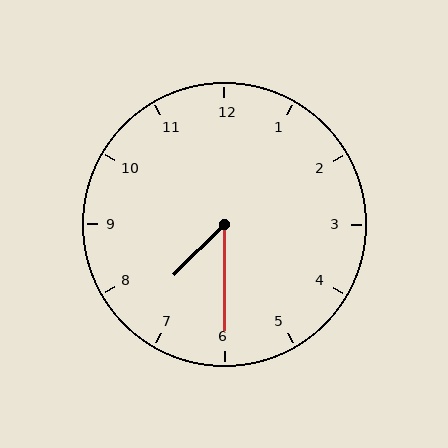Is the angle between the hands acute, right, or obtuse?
It is acute.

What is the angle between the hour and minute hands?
Approximately 45 degrees.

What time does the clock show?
7:30.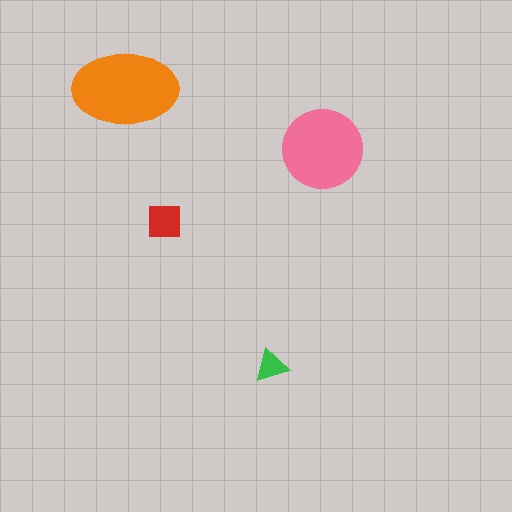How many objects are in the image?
There are 4 objects in the image.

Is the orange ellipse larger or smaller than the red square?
Larger.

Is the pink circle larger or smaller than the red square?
Larger.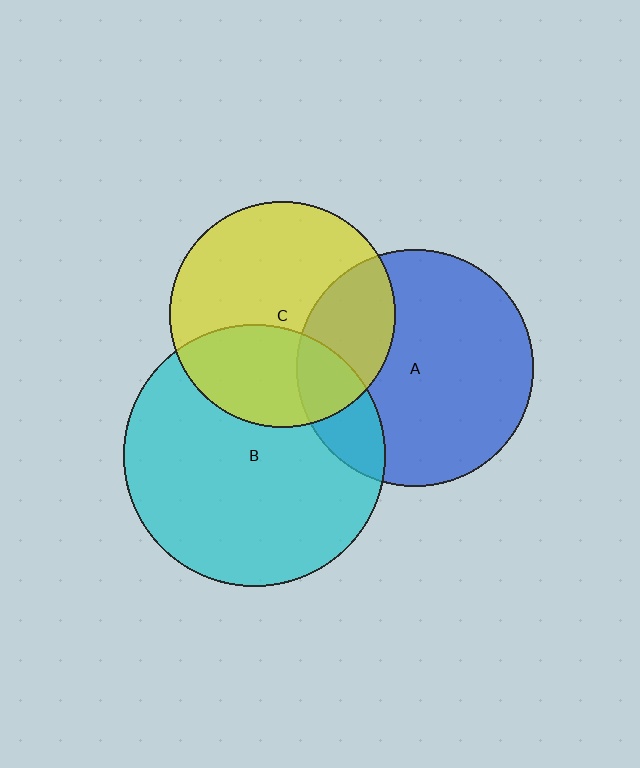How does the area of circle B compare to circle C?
Approximately 1.3 times.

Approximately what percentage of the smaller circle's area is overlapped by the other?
Approximately 30%.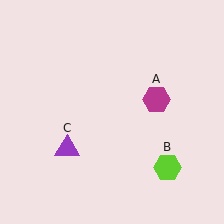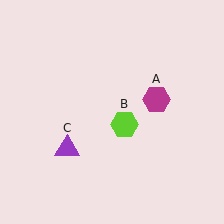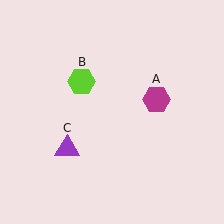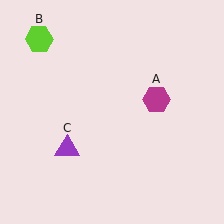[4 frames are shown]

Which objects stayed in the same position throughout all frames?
Magenta hexagon (object A) and purple triangle (object C) remained stationary.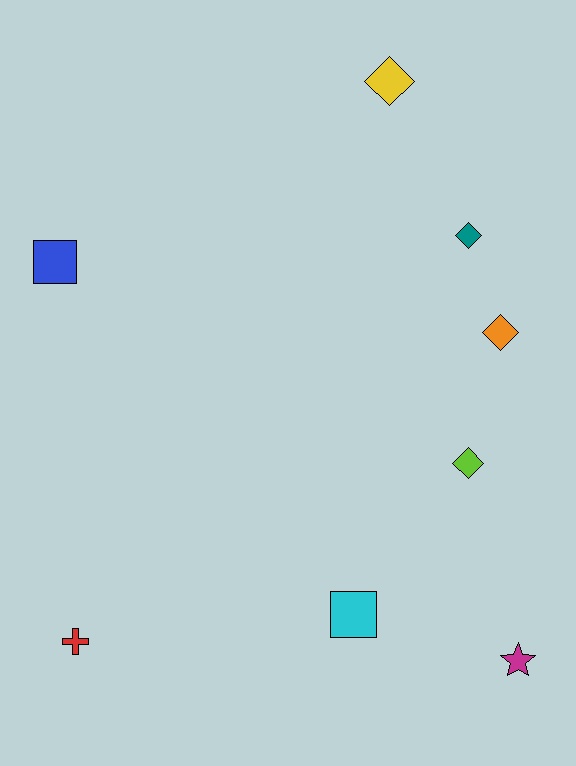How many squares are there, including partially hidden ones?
There are 2 squares.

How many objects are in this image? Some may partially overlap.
There are 8 objects.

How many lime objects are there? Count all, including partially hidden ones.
There is 1 lime object.